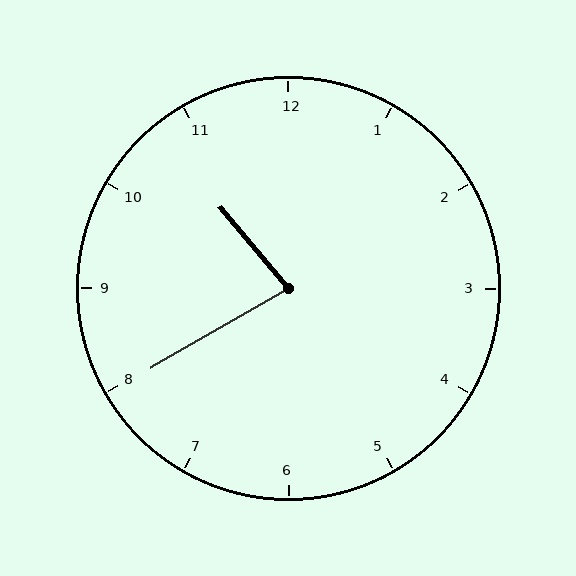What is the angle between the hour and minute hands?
Approximately 80 degrees.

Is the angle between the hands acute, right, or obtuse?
It is acute.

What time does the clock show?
10:40.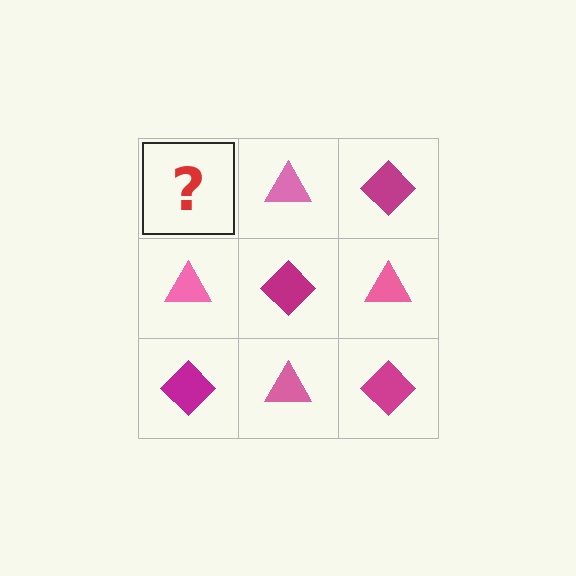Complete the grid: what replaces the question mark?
The question mark should be replaced with a magenta diamond.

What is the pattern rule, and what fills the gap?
The rule is that it alternates magenta diamond and pink triangle in a checkerboard pattern. The gap should be filled with a magenta diamond.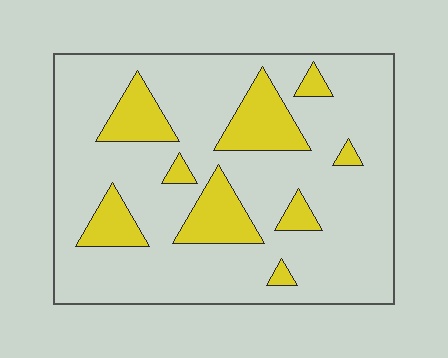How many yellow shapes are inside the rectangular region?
9.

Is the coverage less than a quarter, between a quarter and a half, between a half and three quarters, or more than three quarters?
Less than a quarter.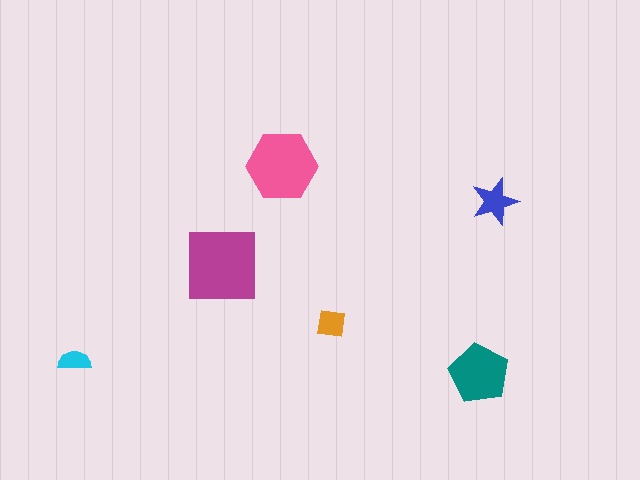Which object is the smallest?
The cyan semicircle.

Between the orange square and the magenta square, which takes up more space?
The magenta square.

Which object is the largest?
The magenta square.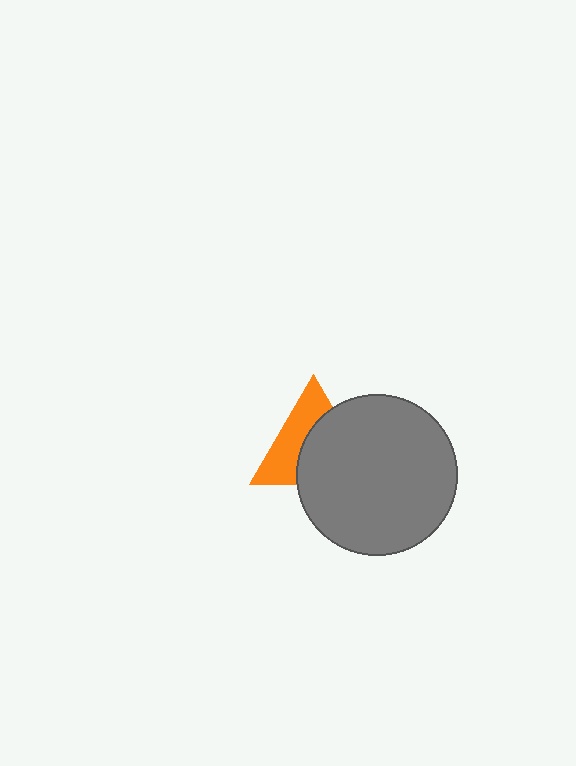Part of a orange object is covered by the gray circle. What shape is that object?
It is a triangle.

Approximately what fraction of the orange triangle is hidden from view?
Roughly 54% of the orange triangle is hidden behind the gray circle.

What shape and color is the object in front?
The object in front is a gray circle.